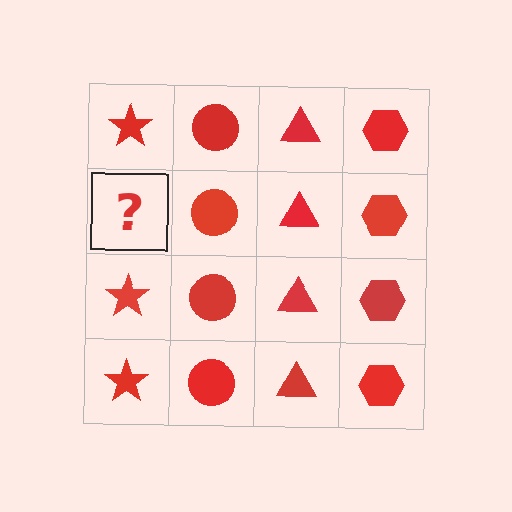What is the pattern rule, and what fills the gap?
The rule is that each column has a consistent shape. The gap should be filled with a red star.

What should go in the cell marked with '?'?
The missing cell should contain a red star.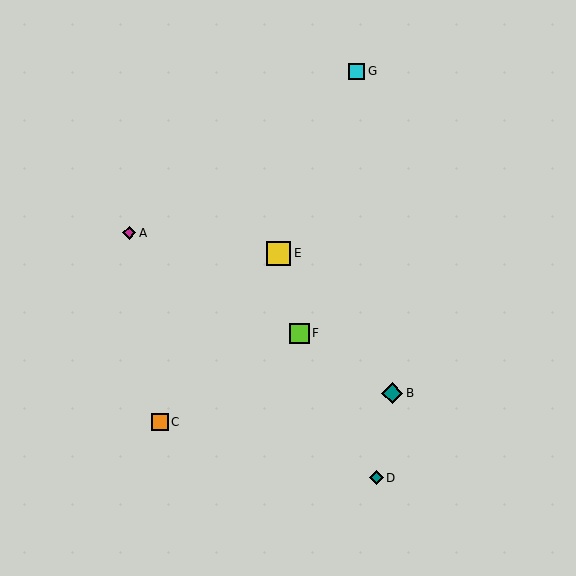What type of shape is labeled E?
Shape E is a yellow square.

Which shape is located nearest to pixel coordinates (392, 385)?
The teal diamond (labeled B) at (392, 393) is nearest to that location.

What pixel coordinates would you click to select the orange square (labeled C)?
Click at (160, 422) to select the orange square C.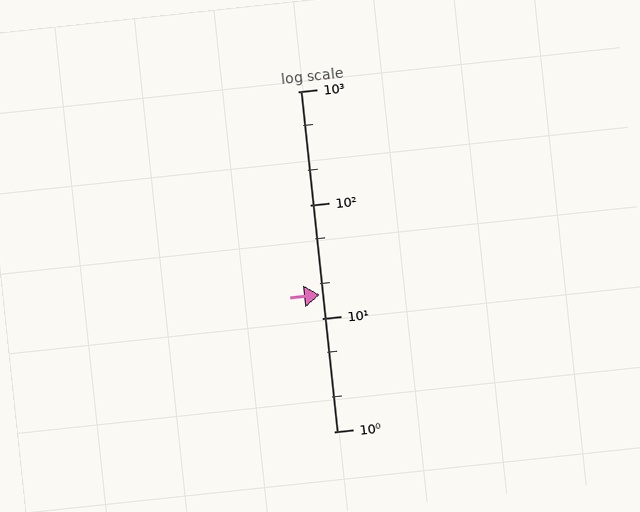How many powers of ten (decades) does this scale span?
The scale spans 3 decades, from 1 to 1000.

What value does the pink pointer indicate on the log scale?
The pointer indicates approximately 16.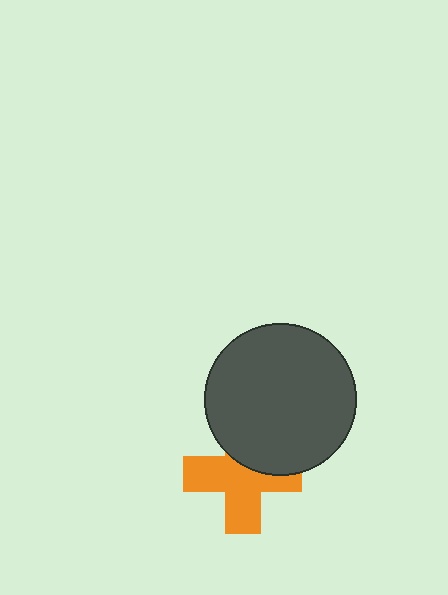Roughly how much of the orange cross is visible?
About half of it is visible (roughly 64%).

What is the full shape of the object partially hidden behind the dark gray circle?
The partially hidden object is an orange cross.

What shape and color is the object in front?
The object in front is a dark gray circle.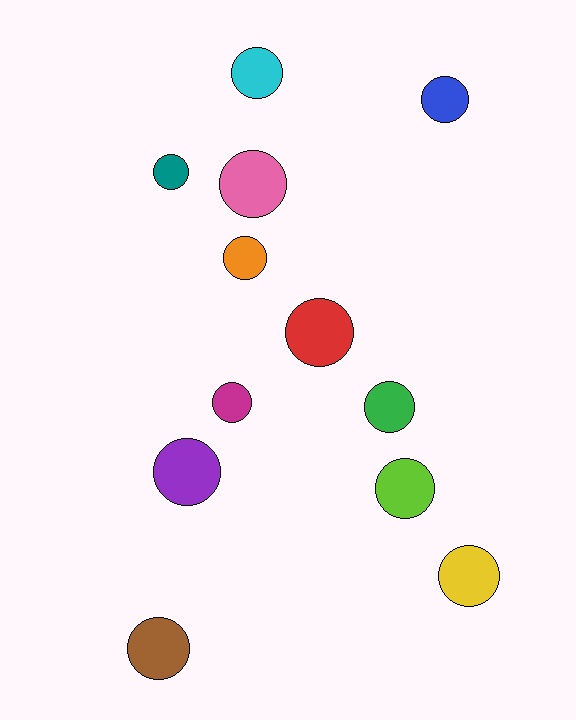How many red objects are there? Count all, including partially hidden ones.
There is 1 red object.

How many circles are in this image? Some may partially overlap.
There are 12 circles.